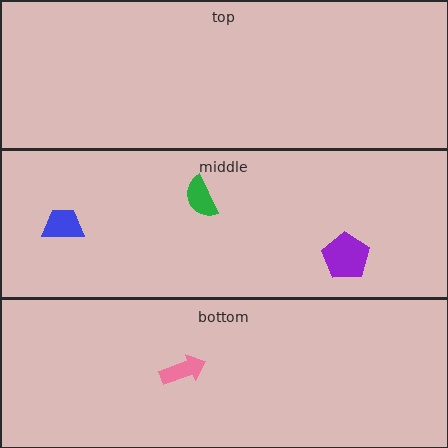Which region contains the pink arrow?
The bottom region.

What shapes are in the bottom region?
The pink arrow.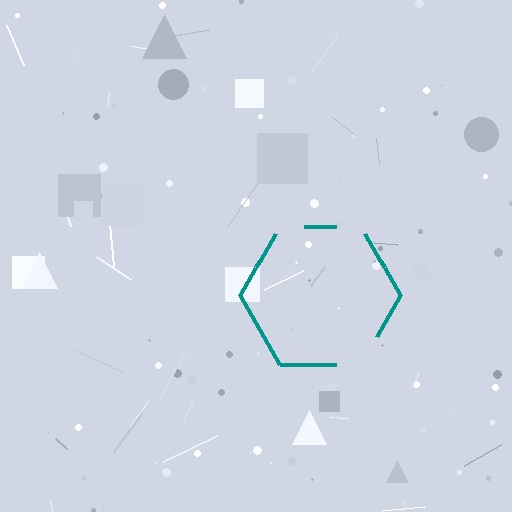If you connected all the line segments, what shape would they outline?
They would outline a hexagon.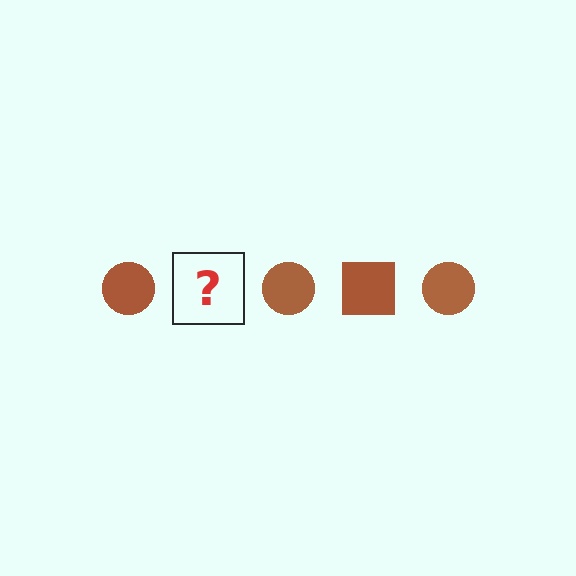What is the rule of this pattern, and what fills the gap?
The rule is that the pattern cycles through circle, square shapes in brown. The gap should be filled with a brown square.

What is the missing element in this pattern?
The missing element is a brown square.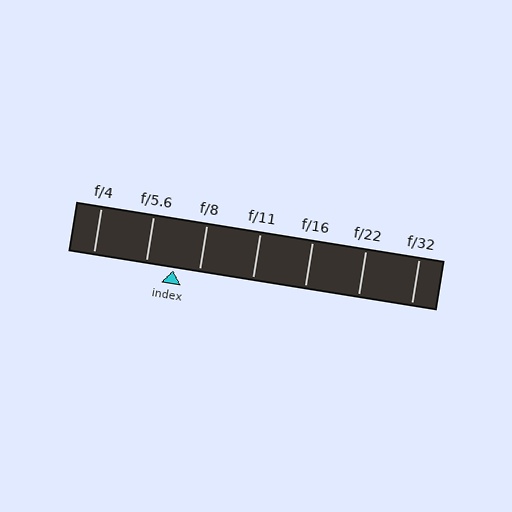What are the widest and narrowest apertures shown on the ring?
The widest aperture shown is f/4 and the narrowest is f/32.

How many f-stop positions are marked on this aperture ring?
There are 7 f-stop positions marked.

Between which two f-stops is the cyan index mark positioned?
The index mark is between f/5.6 and f/8.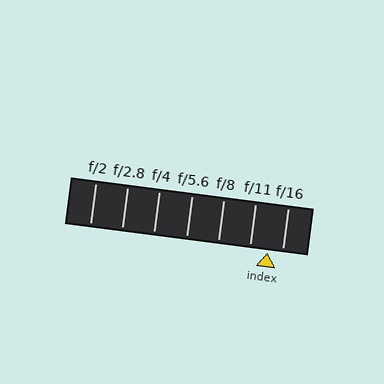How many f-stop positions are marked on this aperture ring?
There are 7 f-stop positions marked.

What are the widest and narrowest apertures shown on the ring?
The widest aperture shown is f/2 and the narrowest is f/16.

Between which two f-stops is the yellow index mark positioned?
The index mark is between f/11 and f/16.